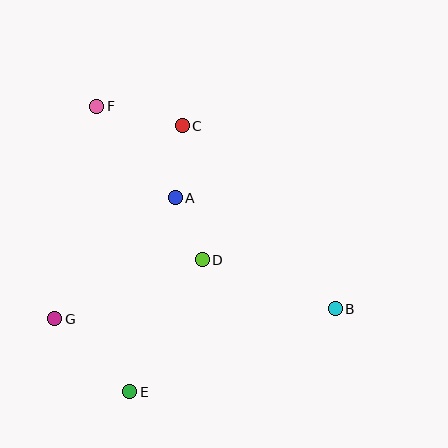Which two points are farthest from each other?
Points B and F are farthest from each other.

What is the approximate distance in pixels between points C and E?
The distance between C and E is approximately 271 pixels.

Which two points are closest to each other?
Points A and D are closest to each other.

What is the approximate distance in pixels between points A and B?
The distance between A and B is approximately 195 pixels.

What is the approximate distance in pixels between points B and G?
The distance between B and G is approximately 281 pixels.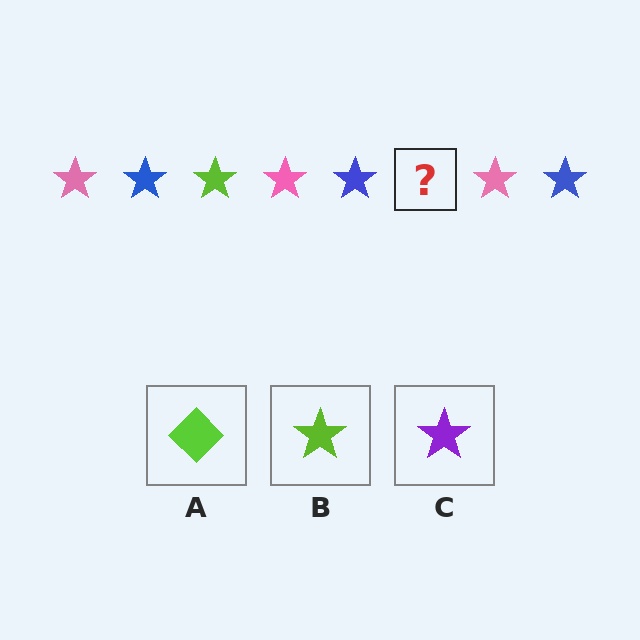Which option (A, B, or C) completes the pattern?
B.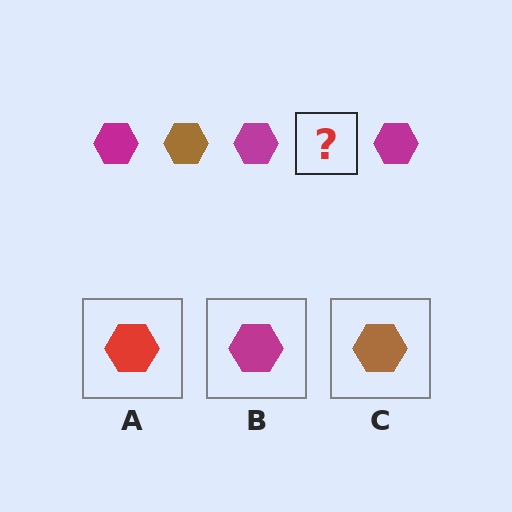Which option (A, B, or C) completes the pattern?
C.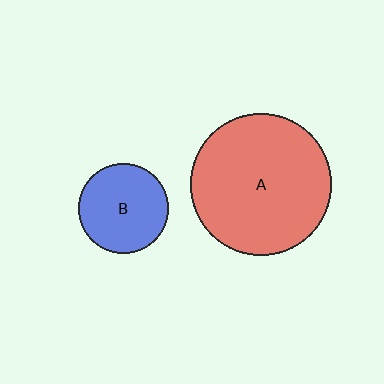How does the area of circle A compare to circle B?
Approximately 2.4 times.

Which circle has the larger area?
Circle A (red).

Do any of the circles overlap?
No, none of the circles overlap.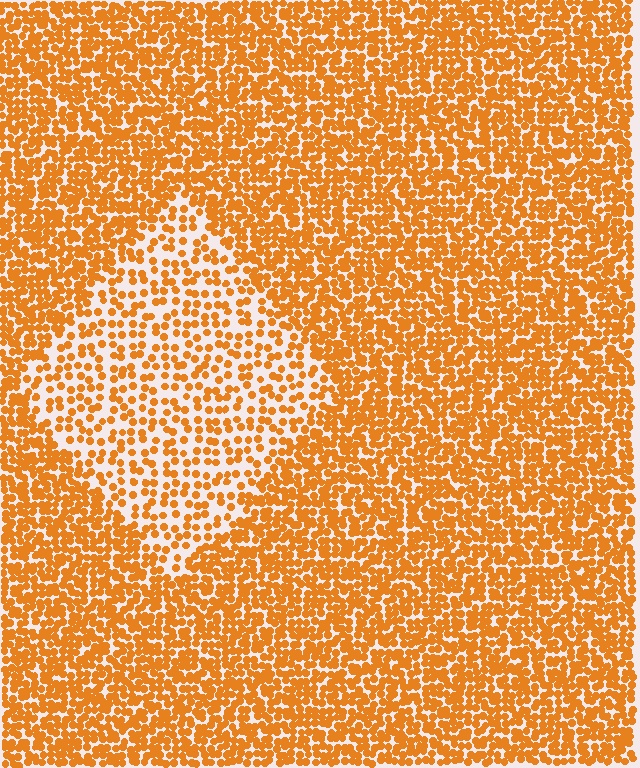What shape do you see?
I see a diamond.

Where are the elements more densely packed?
The elements are more densely packed outside the diamond boundary.